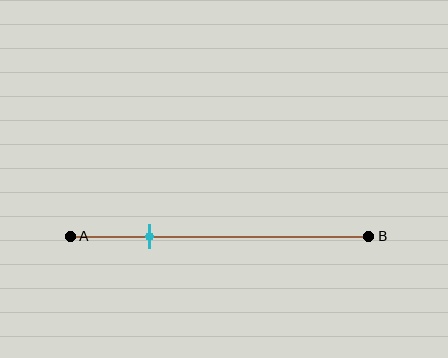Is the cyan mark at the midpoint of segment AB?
No, the mark is at about 25% from A, not at the 50% midpoint.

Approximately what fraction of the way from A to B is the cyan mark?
The cyan mark is approximately 25% of the way from A to B.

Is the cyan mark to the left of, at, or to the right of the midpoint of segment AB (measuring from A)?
The cyan mark is to the left of the midpoint of segment AB.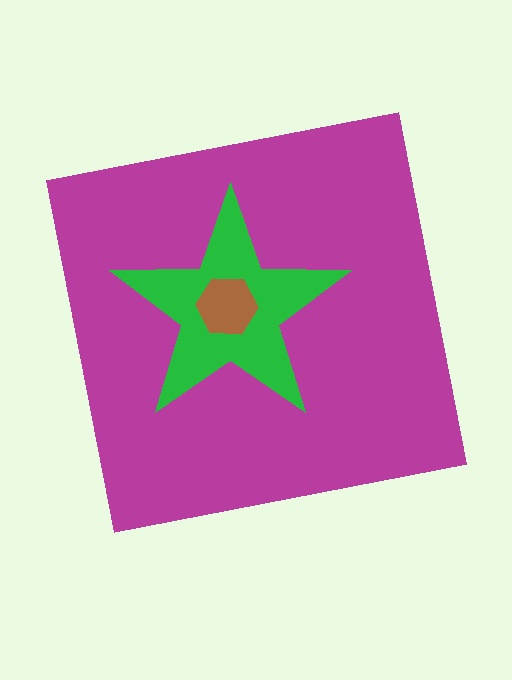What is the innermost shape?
The brown hexagon.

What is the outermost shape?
The magenta square.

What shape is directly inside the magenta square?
The green star.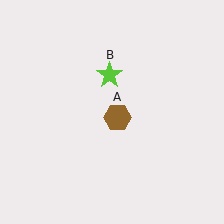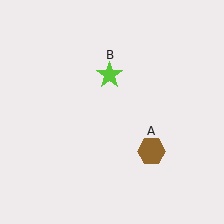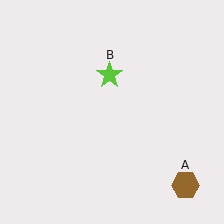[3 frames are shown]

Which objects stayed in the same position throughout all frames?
Lime star (object B) remained stationary.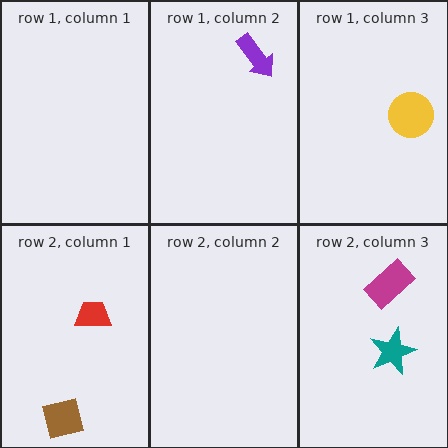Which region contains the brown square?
The row 2, column 1 region.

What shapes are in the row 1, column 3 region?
The yellow circle.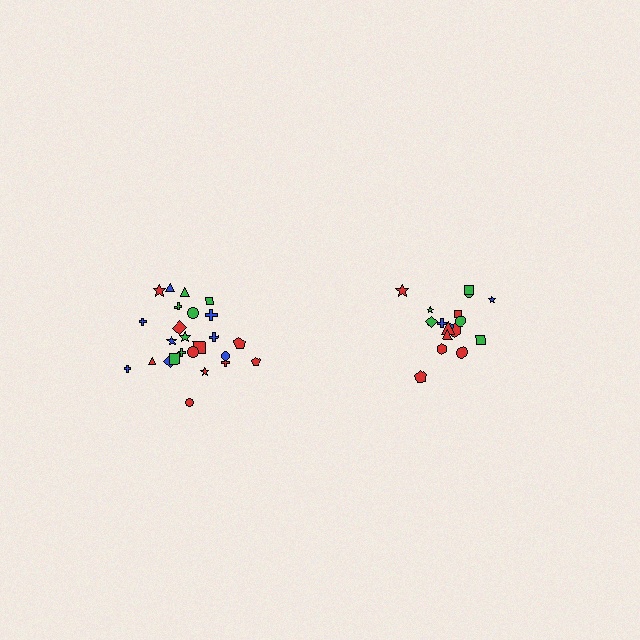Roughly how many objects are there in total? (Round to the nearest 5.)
Roughly 45 objects in total.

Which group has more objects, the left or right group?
The left group.